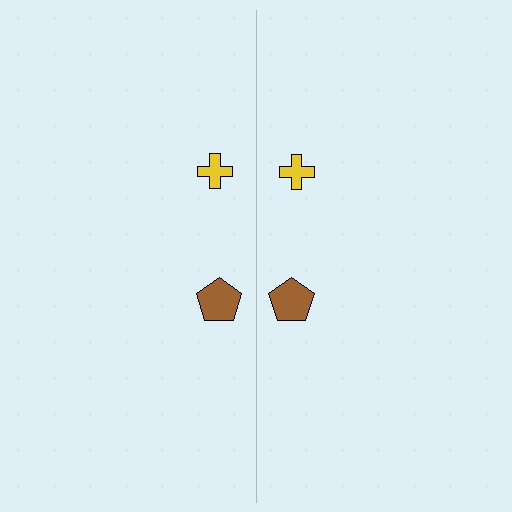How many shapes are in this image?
There are 4 shapes in this image.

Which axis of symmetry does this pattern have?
The pattern has a vertical axis of symmetry running through the center of the image.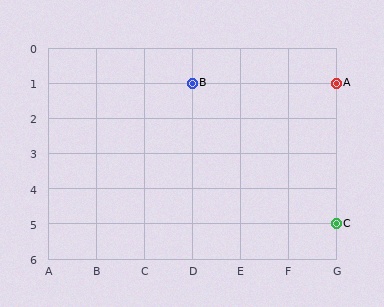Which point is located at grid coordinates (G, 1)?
Point A is at (G, 1).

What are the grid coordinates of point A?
Point A is at grid coordinates (G, 1).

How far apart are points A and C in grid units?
Points A and C are 4 rows apart.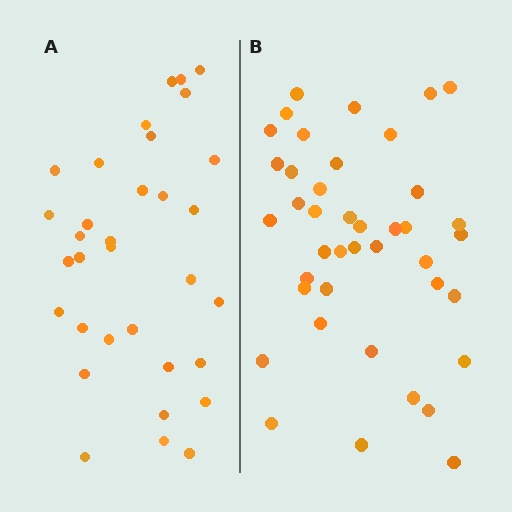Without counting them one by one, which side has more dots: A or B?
Region B (the right region) has more dots.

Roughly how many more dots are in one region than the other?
Region B has roughly 8 or so more dots than region A.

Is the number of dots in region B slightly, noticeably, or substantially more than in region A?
Region B has only slightly more — the two regions are fairly close. The ratio is roughly 1.2 to 1.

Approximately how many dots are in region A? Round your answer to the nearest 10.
About 30 dots. (The exact count is 33, which rounds to 30.)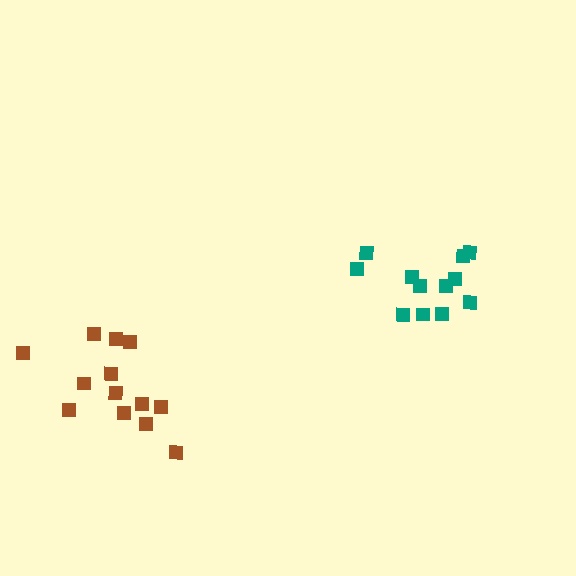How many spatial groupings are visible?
There are 2 spatial groupings.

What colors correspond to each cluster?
The clusters are colored: teal, brown.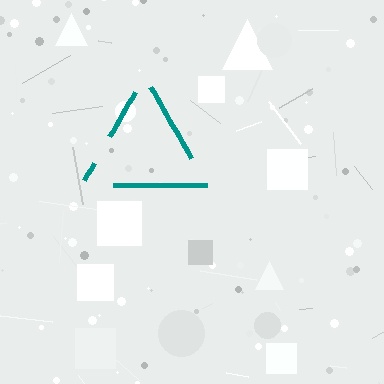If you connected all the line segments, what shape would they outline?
They would outline a triangle.